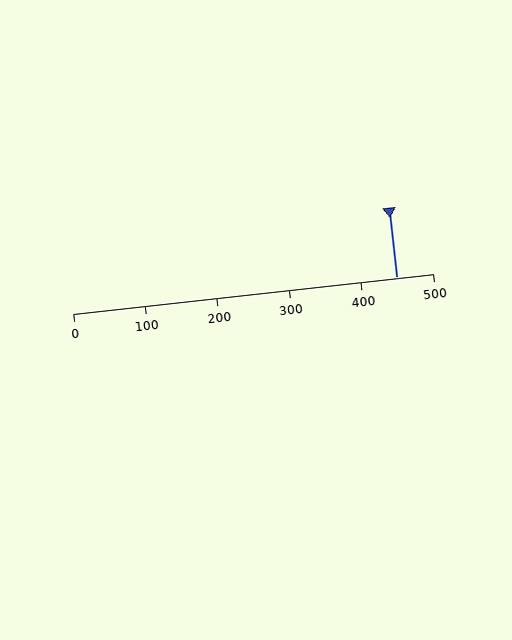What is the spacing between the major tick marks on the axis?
The major ticks are spaced 100 apart.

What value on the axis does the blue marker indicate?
The marker indicates approximately 450.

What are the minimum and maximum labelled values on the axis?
The axis runs from 0 to 500.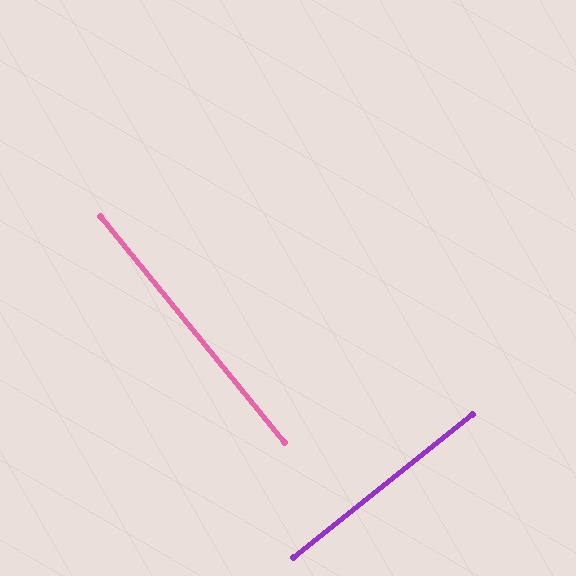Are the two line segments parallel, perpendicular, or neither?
Perpendicular — they meet at approximately 89°.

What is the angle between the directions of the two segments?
Approximately 89 degrees.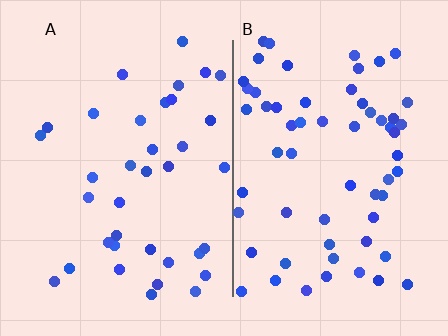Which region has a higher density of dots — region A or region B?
B (the right).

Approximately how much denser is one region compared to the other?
Approximately 1.7× — region B over region A.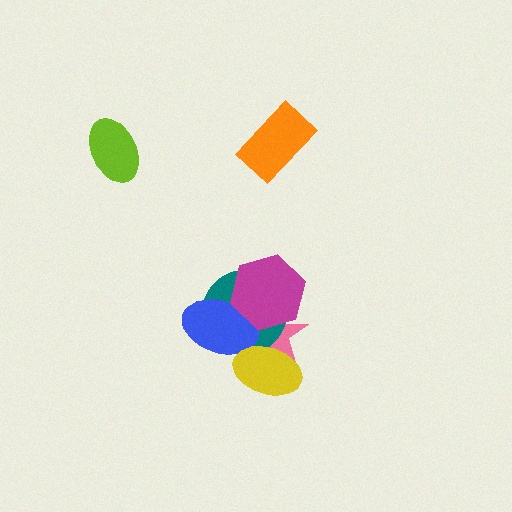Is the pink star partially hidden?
Yes, it is partially covered by another shape.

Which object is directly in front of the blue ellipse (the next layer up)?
The yellow ellipse is directly in front of the blue ellipse.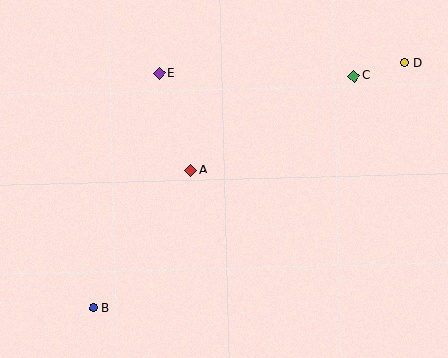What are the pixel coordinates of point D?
Point D is at (405, 63).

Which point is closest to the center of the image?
Point A at (191, 170) is closest to the center.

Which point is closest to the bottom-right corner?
Point C is closest to the bottom-right corner.